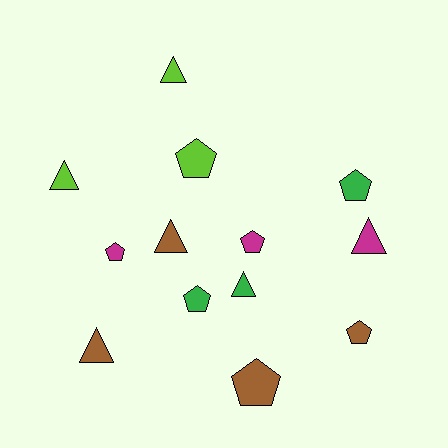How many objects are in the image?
There are 13 objects.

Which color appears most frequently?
Brown, with 4 objects.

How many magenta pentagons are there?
There are 2 magenta pentagons.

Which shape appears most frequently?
Pentagon, with 7 objects.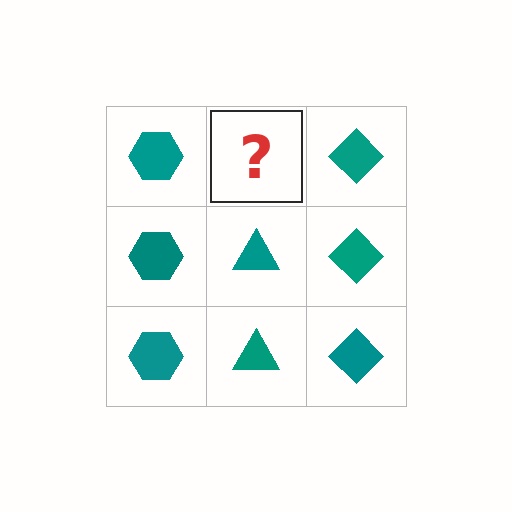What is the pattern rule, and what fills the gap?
The rule is that each column has a consistent shape. The gap should be filled with a teal triangle.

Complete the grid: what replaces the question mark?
The question mark should be replaced with a teal triangle.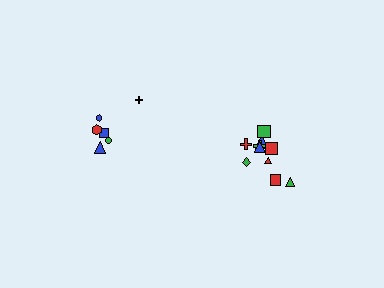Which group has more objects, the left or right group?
The right group.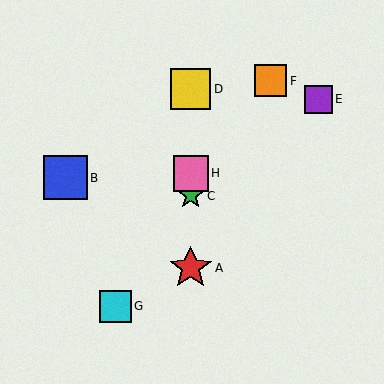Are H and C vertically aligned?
Yes, both are at x≈191.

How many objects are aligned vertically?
4 objects (A, C, D, H) are aligned vertically.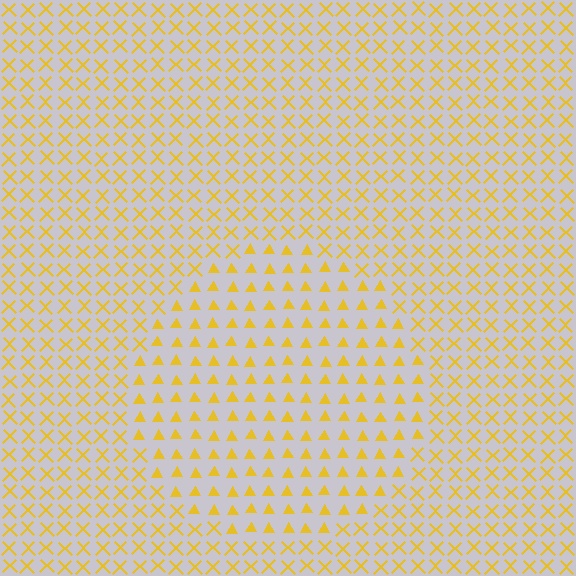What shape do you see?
I see a circle.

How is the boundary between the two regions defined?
The boundary is defined by a change in element shape: triangles inside vs. X marks outside. All elements share the same color and spacing.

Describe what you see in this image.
The image is filled with small yellow elements arranged in a uniform grid. A circle-shaped region contains triangles, while the surrounding area contains X marks. The boundary is defined purely by the change in element shape.